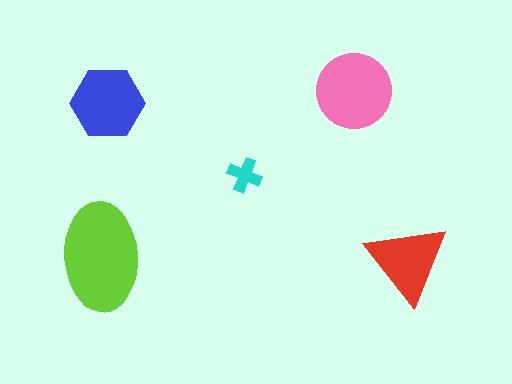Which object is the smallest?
The cyan cross.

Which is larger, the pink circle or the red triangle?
The pink circle.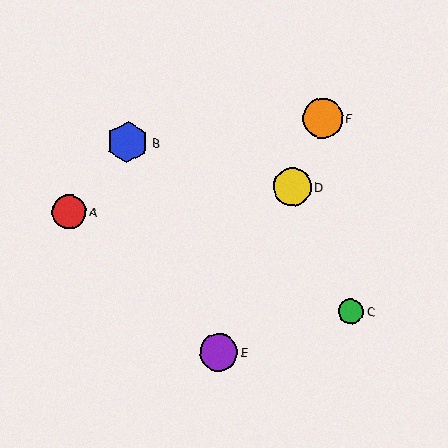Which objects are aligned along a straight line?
Objects D, E, F are aligned along a straight line.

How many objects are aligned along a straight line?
3 objects (D, E, F) are aligned along a straight line.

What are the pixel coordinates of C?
Object C is at (351, 311).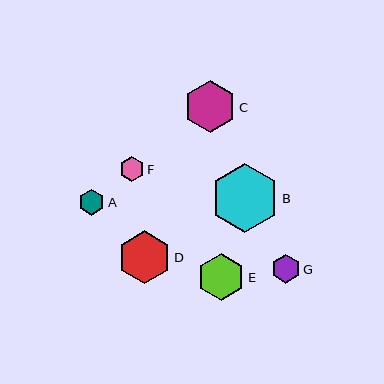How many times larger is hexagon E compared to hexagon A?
Hexagon E is approximately 1.8 times the size of hexagon A.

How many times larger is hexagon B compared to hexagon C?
Hexagon B is approximately 1.3 times the size of hexagon C.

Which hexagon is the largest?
Hexagon B is the largest with a size of approximately 69 pixels.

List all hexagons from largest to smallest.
From largest to smallest: B, D, C, E, G, A, F.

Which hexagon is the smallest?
Hexagon F is the smallest with a size of approximately 25 pixels.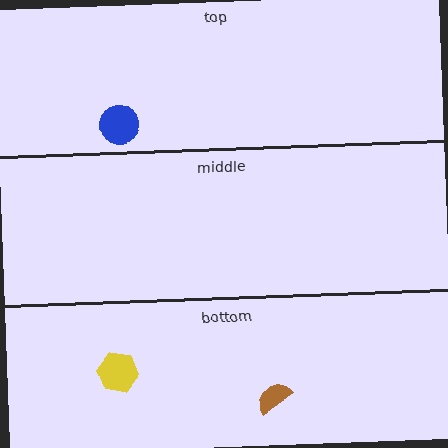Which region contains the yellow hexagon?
The bottom region.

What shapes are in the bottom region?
The brown semicircle, the yellow hexagon.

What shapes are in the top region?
The blue circle.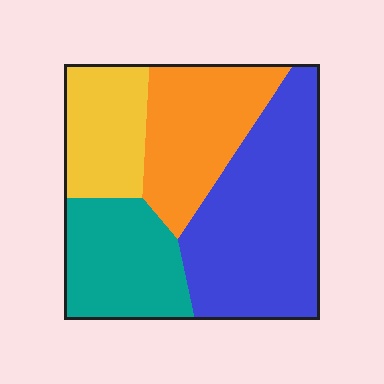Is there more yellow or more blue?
Blue.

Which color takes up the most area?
Blue, at roughly 40%.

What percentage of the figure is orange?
Orange covers about 25% of the figure.